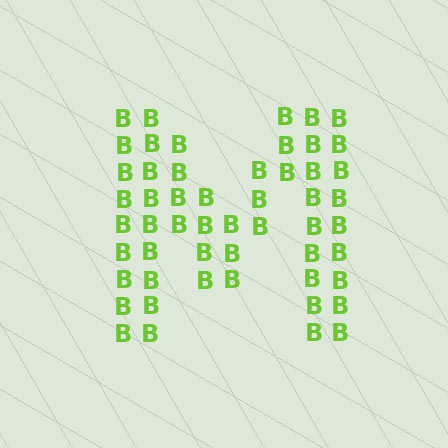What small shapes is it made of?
It is made of small letter B's.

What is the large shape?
The large shape is the letter M.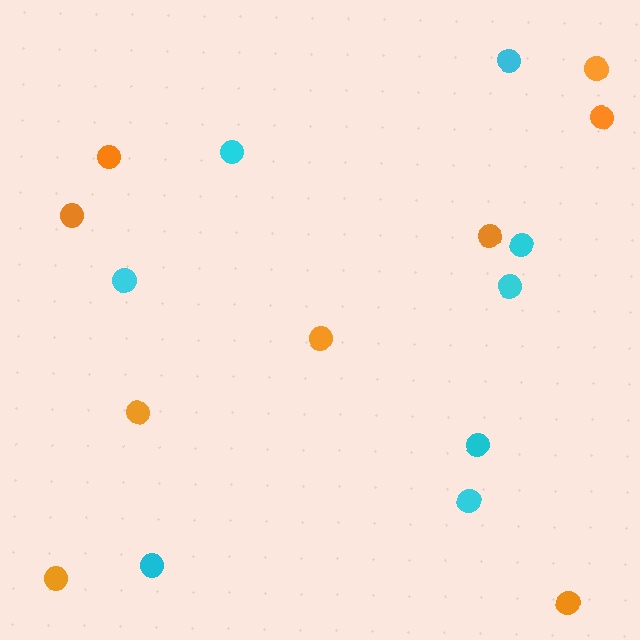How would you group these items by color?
There are 2 groups: one group of orange circles (9) and one group of cyan circles (8).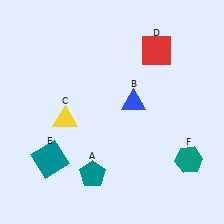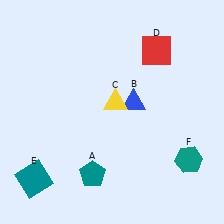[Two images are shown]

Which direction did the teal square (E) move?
The teal square (E) moved down.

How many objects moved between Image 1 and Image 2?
2 objects moved between the two images.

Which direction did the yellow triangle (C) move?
The yellow triangle (C) moved right.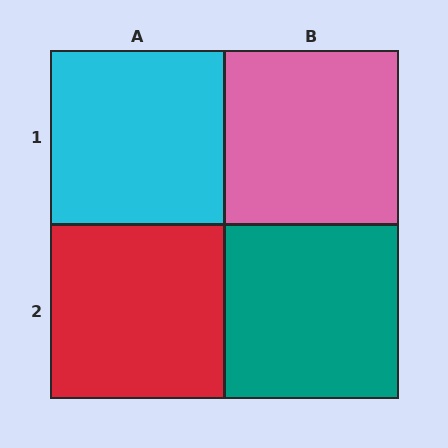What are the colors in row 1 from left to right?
Cyan, pink.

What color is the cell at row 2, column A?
Red.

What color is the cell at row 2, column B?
Teal.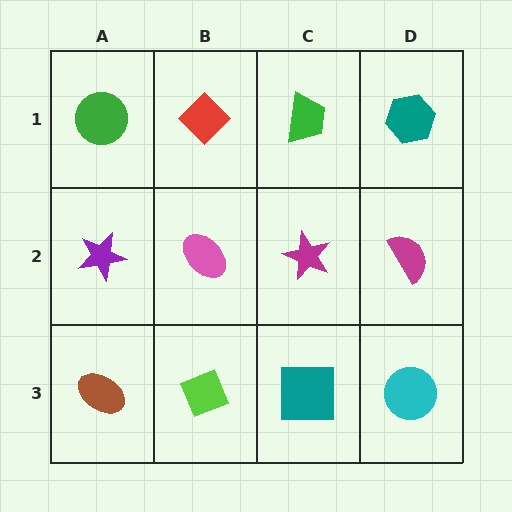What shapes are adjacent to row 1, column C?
A magenta star (row 2, column C), a red diamond (row 1, column B), a teal hexagon (row 1, column D).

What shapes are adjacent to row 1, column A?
A purple star (row 2, column A), a red diamond (row 1, column B).